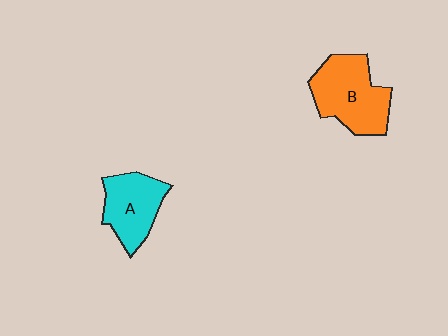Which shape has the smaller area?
Shape A (cyan).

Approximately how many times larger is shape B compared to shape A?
Approximately 1.3 times.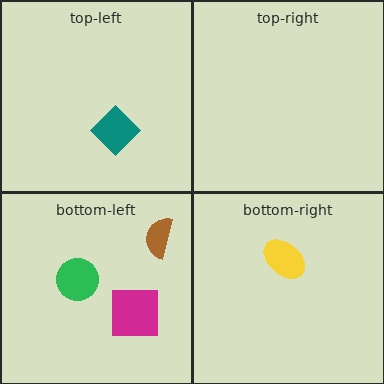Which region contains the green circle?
The bottom-left region.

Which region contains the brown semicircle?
The bottom-left region.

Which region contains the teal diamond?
The top-left region.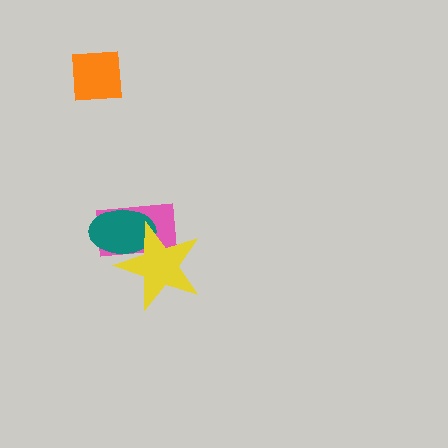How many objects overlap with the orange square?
0 objects overlap with the orange square.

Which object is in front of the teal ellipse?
The yellow star is in front of the teal ellipse.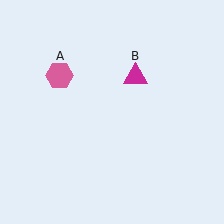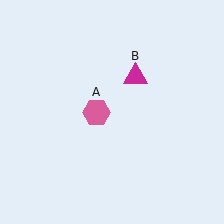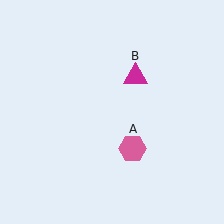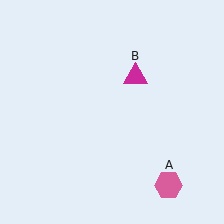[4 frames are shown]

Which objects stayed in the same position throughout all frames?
Magenta triangle (object B) remained stationary.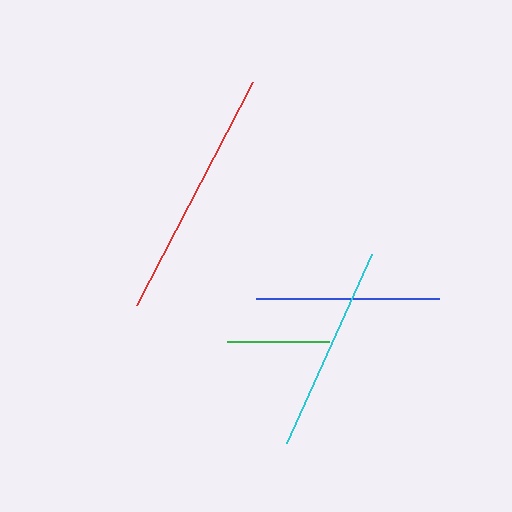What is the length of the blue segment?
The blue segment is approximately 183 pixels long.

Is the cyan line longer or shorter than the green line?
The cyan line is longer than the green line.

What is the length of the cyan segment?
The cyan segment is approximately 207 pixels long.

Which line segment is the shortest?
The green line is the shortest at approximately 102 pixels.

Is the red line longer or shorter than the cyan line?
The red line is longer than the cyan line.